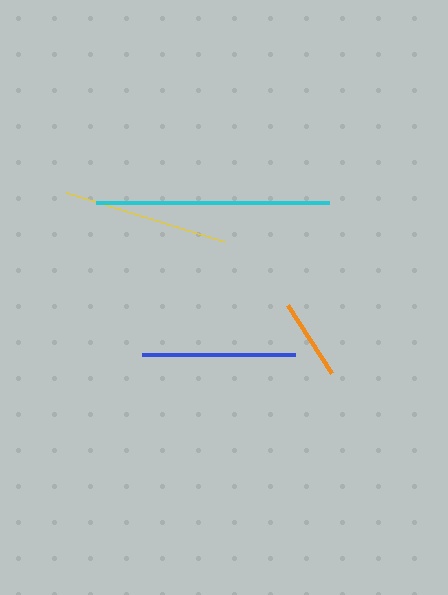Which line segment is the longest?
The cyan line is the longest at approximately 233 pixels.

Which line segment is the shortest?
The orange line is the shortest at approximately 81 pixels.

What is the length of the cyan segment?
The cyan segment is approximately 233 pixels long.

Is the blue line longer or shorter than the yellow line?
The yellow line is longer than the blue line.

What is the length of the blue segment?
The blue segment is approximately 153 pixels long.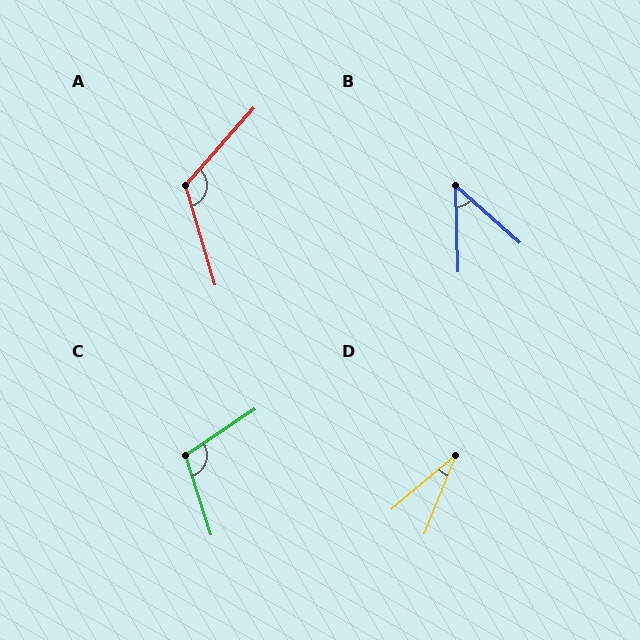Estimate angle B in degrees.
Approximately 47 degrees.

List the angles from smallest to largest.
D (28°), B (47°), C (106°), A (122°).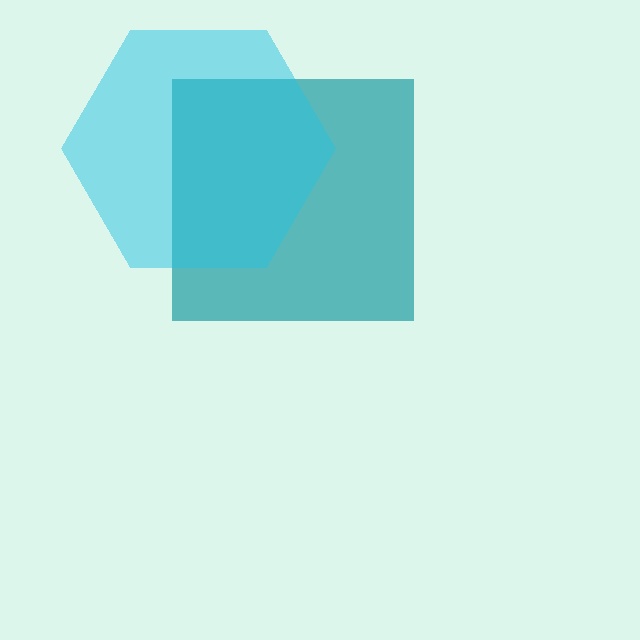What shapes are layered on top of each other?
The layered shapes are: a teal square, a cyan hexagon.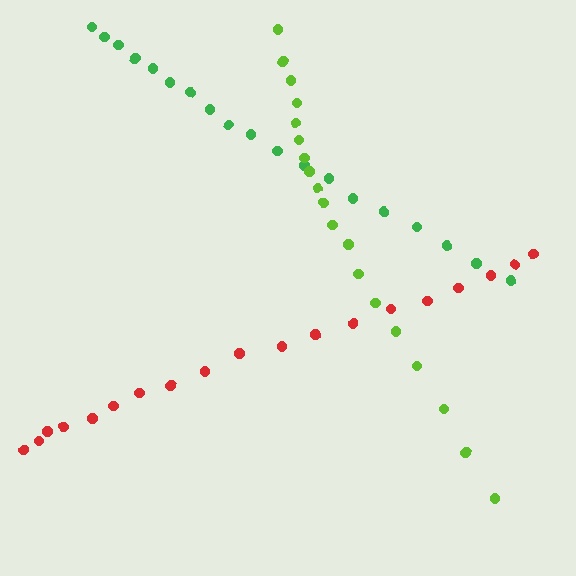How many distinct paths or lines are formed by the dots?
There are 3 distinct paths.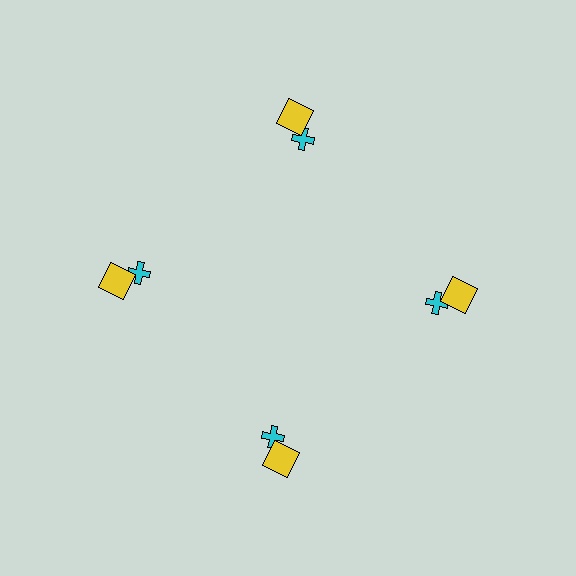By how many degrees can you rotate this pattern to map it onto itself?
The pattern maps onto itself every 90 degrees of rotation.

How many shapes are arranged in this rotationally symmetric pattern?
There are 8 shapes, arranged in 4 groups of 2.